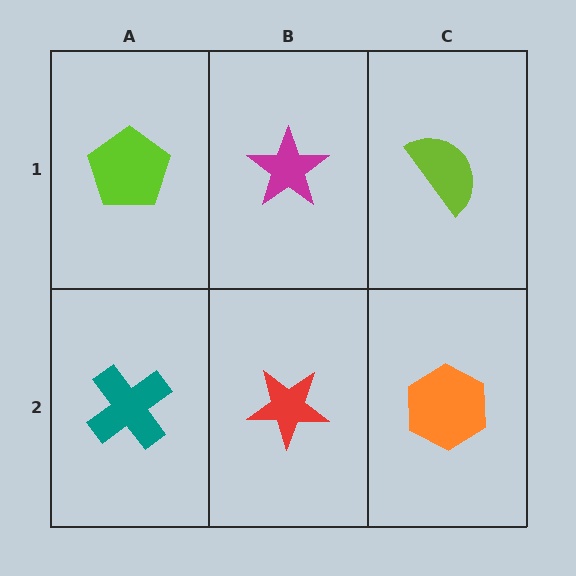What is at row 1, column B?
A magenta star.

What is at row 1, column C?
A lime semicircle.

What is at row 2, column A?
A teal cross.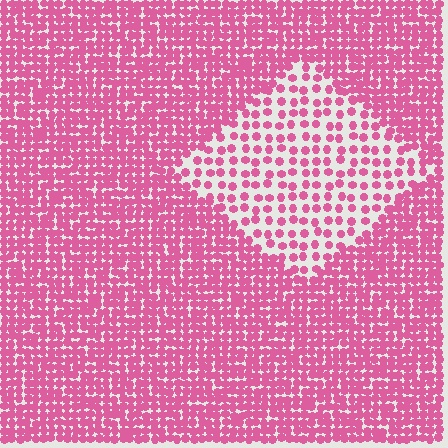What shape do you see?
I see a diamond.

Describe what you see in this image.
The image contains small pink elements arranged at two different densities. A diamond-shaped region is visible where the elements are less densely packed than the surrounding area.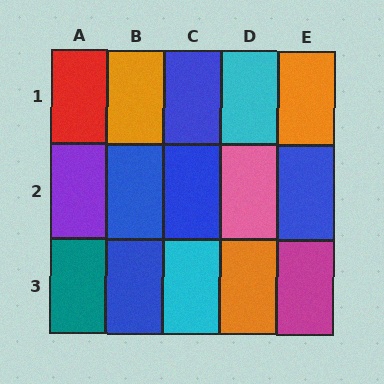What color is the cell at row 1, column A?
Red.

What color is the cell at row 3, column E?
Magenta.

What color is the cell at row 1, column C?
Blue.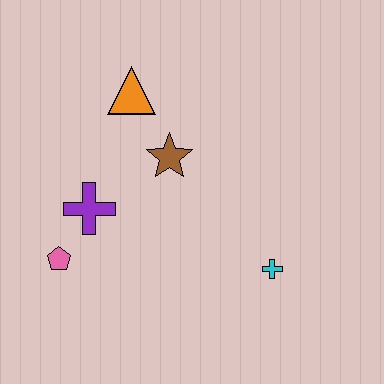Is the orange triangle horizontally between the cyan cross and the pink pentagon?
Yes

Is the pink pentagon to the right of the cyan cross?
No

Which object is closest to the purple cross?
The pink pentagon is closest to the purple cross.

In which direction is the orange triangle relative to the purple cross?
The orange triangle is above the purple cross.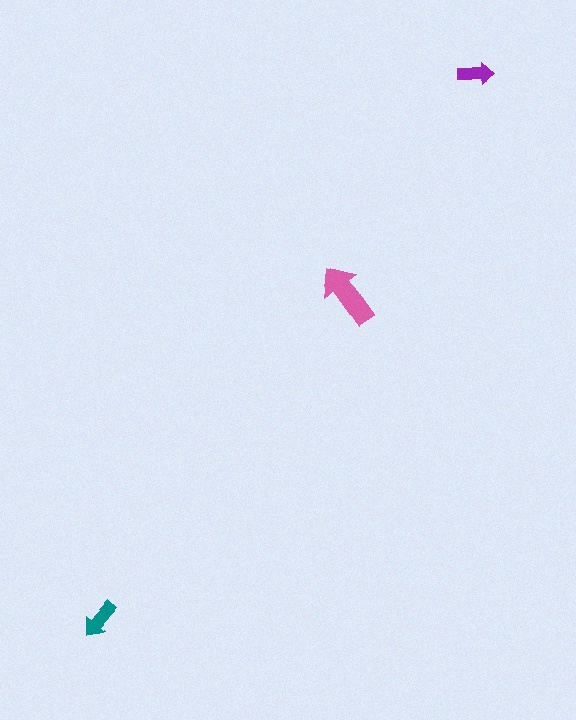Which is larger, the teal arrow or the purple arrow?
The teal one.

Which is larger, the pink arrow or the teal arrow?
The pink one.